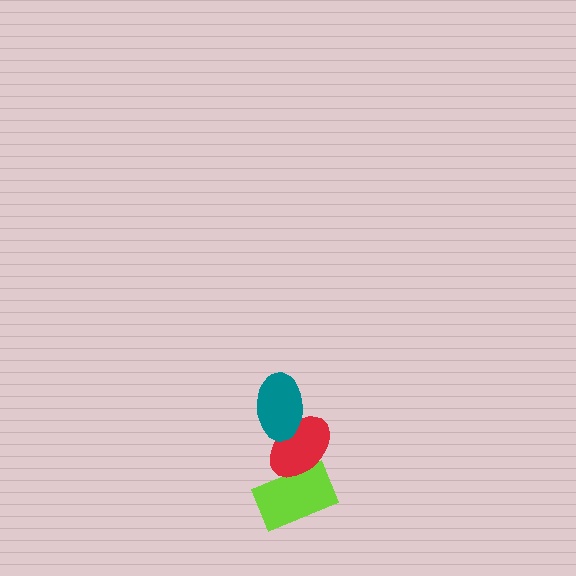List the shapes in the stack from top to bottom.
From top to bottom: the teal ellipse, the red ellipse, the lime rectangle.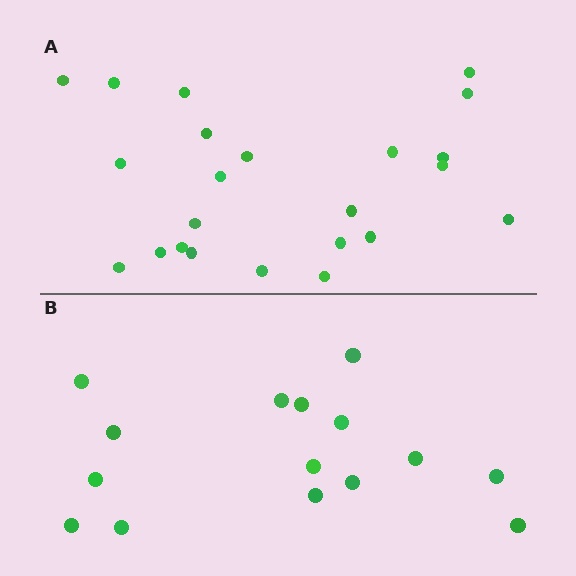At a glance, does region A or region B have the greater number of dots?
Region A (the top region) has more dots.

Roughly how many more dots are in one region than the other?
Region A has roughly 8 or so more dots than region B.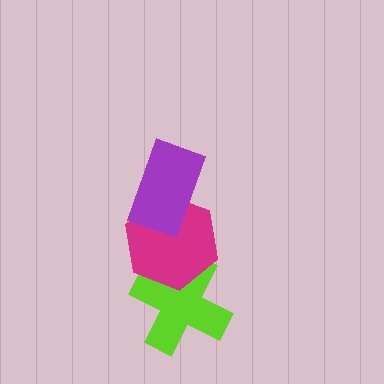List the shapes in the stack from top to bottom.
From top to bottom: the purple rectangle, the magenta hexagon, the lime cross.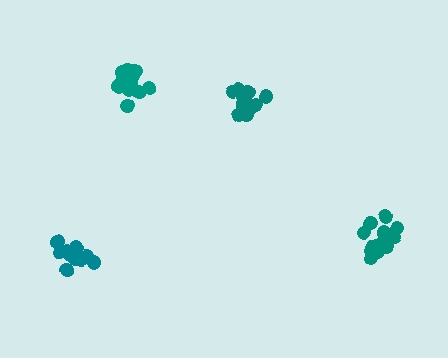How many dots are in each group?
Group 1: 15 dots, Group 2: 15 dots, Group 3: 14 dots, Group 4: 15 dots (59 total).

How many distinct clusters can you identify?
There are 4 distinct clusters.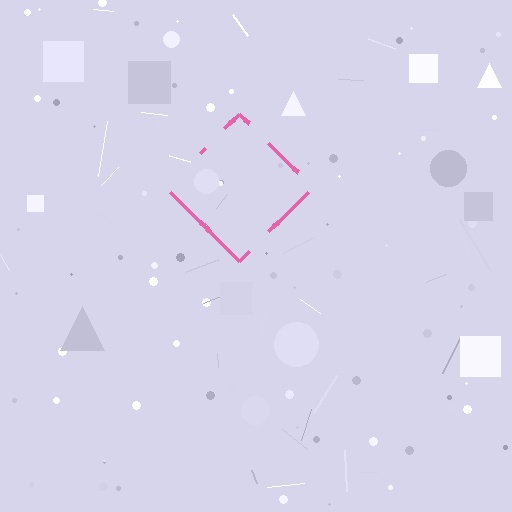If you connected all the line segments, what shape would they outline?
They would outline a diamond.